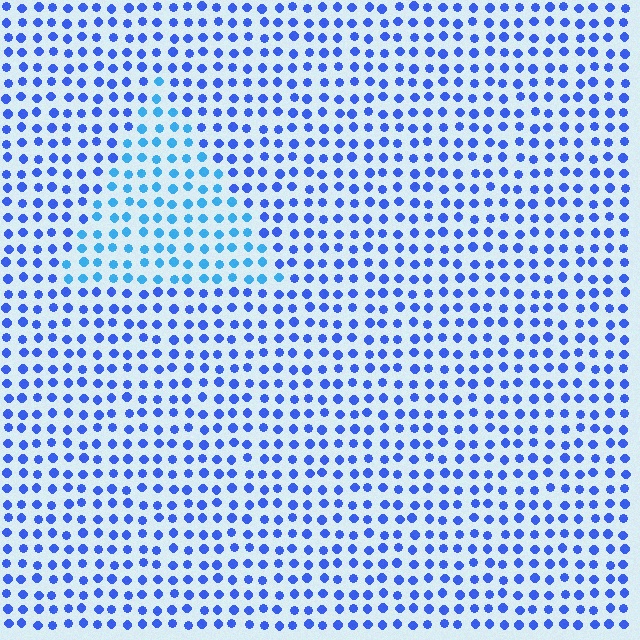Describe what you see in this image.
The image is filled with small blue elements in a uniform arrangement. A triangle-shaped region is visible where the elements are tinted to a slightly different hue, forming a subtle color boundary.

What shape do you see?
I see a triangle.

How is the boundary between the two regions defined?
The boundary is defined purely by a slight shift in hue (about 27 degrees). Spacing, size, and orientation are identical on both sides.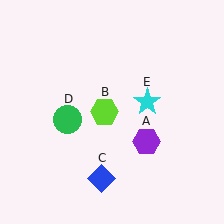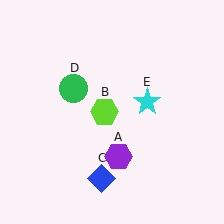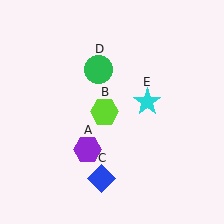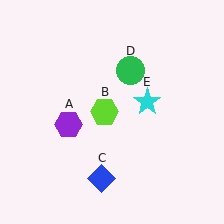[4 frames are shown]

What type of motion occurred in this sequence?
The purple hexagon (object A), green circle (object D) rotated clockwise around the center of the scene.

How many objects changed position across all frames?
2 objects changed position: purple hexagon (object A), green circle (object D).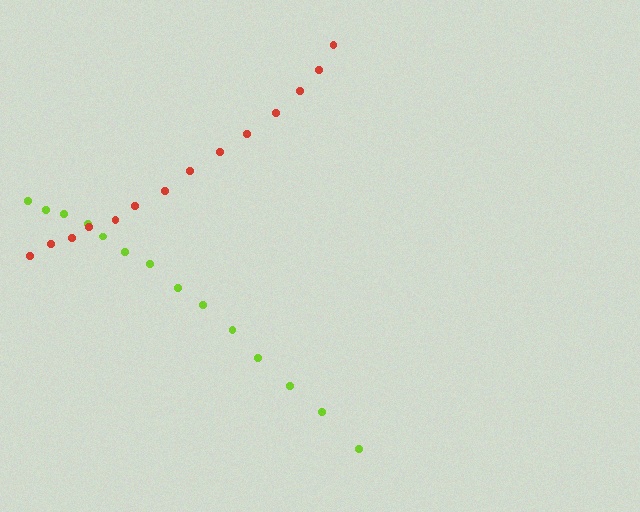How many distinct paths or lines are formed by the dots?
There are 2 distinct paths.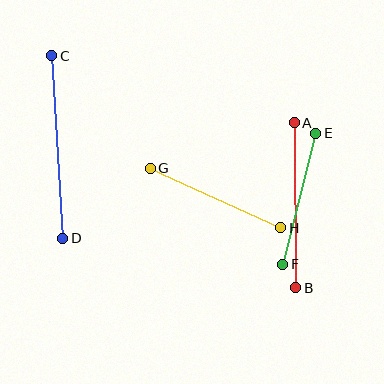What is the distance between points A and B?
The distance is approximately 165 pixels.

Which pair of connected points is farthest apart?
Points C and D are farthest apart.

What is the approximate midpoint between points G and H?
The midpoint is at approximately (215, 198) pixels.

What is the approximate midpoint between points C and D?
The midpoint is at approximately (57, 147) pixels.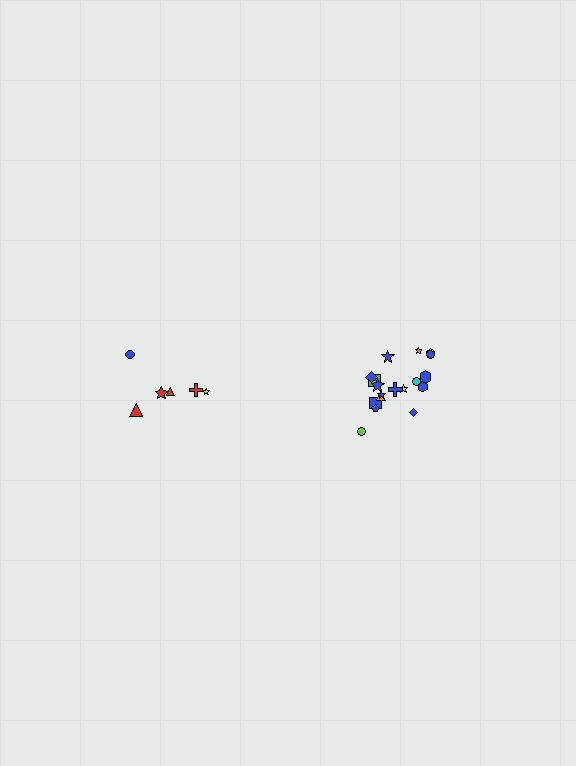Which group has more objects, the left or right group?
The right group.